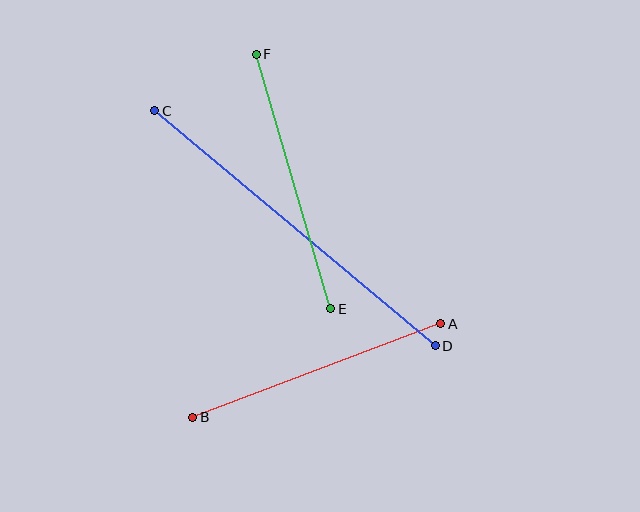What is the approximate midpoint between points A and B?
The midpoint is at approximately (317, 371) pixels.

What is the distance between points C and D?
The distance is approximately 366 pixels.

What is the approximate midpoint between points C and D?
The midpoint is at approximately (295, 228) pixels.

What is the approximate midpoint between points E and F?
The midpoint is at approximately (293, 181) pixels.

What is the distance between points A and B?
The distance is approximately 265 pixels.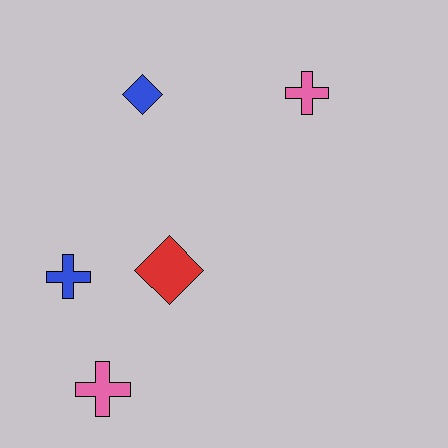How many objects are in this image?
There are 5 objects.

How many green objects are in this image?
There are no green objects.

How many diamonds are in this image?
There are 2 diamonds.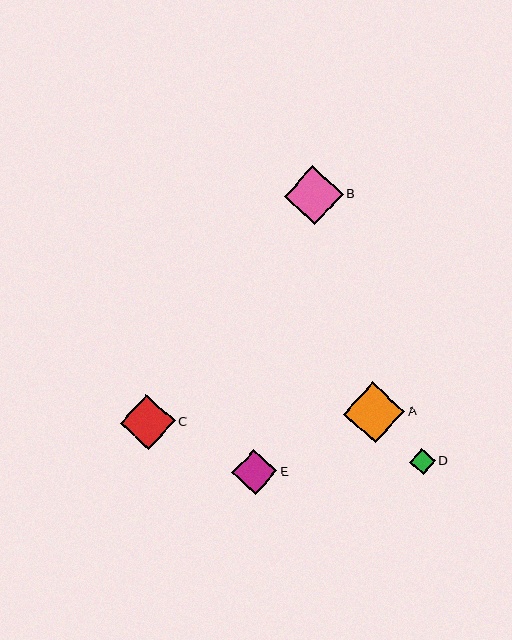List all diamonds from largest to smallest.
From largest to smallest: A, B, C, E, D.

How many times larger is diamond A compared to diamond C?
Diamond A is approximately 1.1 times the size of diamond C.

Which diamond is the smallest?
Diamond D is the smallest with a size of approximately 26 pixels.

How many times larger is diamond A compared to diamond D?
Diamond A is approximately 2.3 times the size of diamond D.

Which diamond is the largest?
Diamond A is the largest with a size of approximately 61 pixels.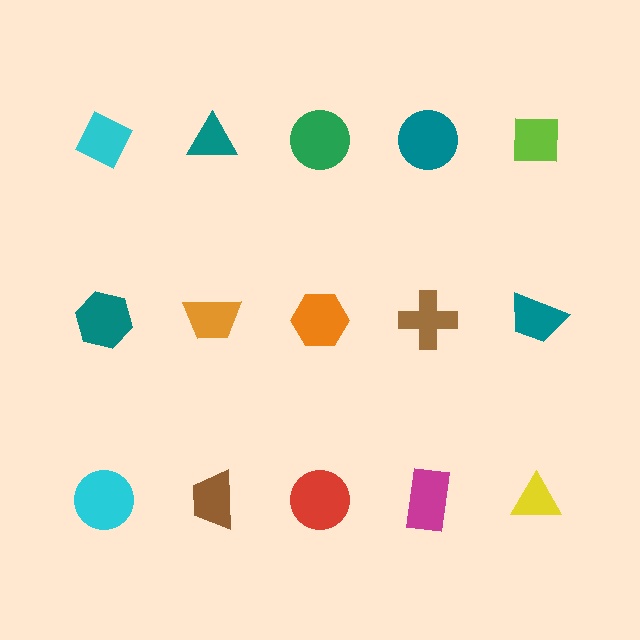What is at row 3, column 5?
A yellow triangle.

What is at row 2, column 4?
A brown cross.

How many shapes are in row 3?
5 shapes.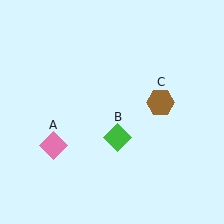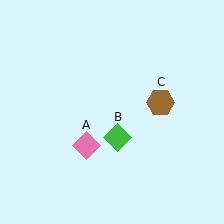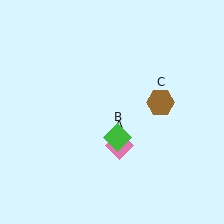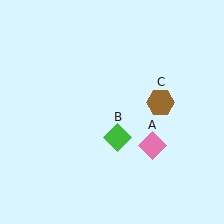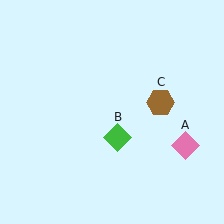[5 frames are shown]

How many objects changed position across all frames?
1 object changed position: pink diamond (object A).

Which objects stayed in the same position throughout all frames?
Green diamond (object B) and brown hexagon (object C) remained stationary.